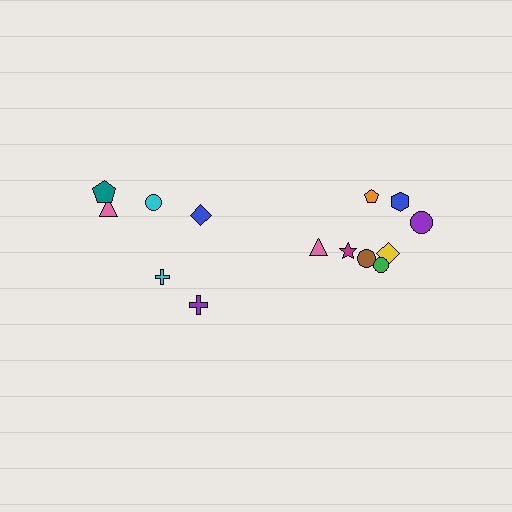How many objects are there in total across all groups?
There are 14 objects.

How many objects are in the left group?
There are 6 objects.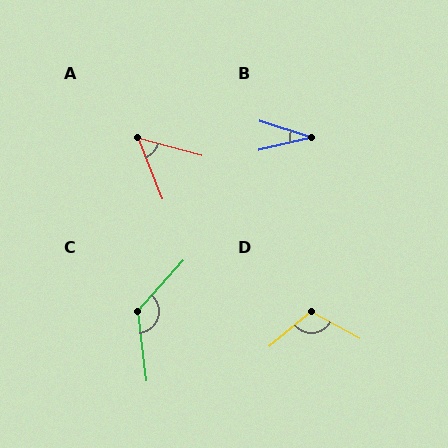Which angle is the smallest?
B, at approximately 31 degrees.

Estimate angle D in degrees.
Approximately 111 degrees.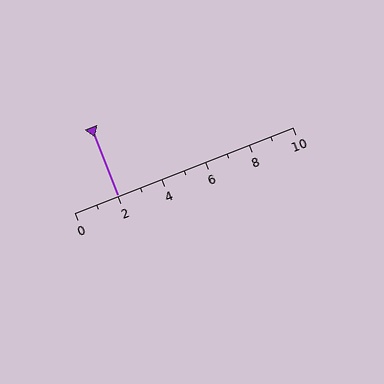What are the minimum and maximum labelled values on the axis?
The axis runs from 0 to 10.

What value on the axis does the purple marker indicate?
The marker indicates approximately 2.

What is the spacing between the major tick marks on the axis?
The major ticks are spaced 2 apart.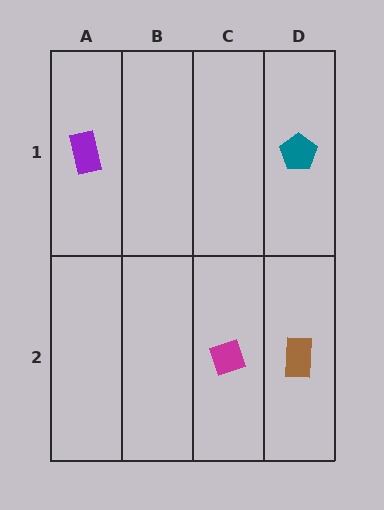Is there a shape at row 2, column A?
No, that cell is empty.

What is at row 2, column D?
A brown rectangle.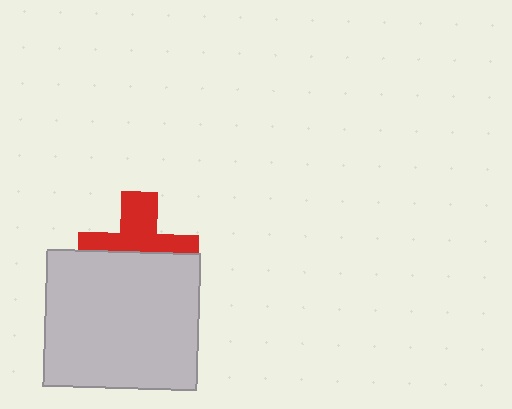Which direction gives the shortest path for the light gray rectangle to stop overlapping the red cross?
Moving down gives the shortest separation.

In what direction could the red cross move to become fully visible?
The red cross could move up. That would shift it out from behind the light gray rectangle entirely.